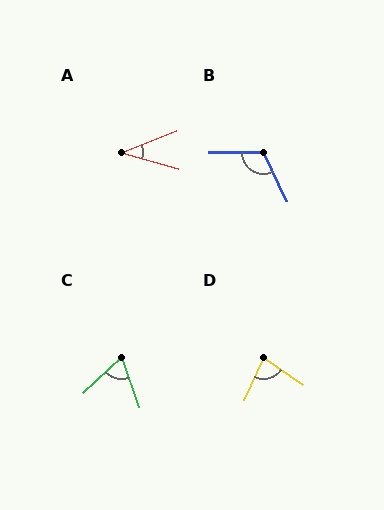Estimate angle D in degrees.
Approximately 80 degrees.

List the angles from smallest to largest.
A (37°), C (66°), D (80°), B (117°).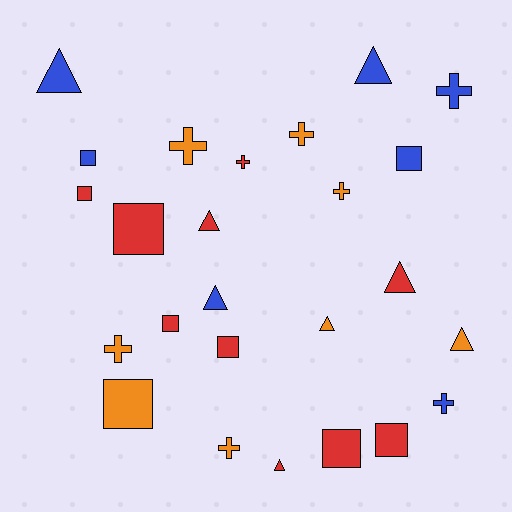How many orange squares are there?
There is 1 orange square.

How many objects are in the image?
There are 25 objects.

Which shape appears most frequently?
Square, with 9 objects.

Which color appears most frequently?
Red, with 10 objects.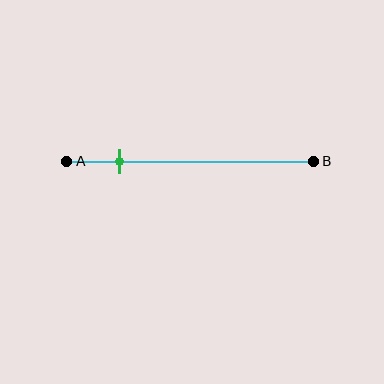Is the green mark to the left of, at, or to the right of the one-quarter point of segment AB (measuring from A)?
The green mark is to the left of the one-quarter point of segment AB.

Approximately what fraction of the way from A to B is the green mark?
The green mark is approximately 20% of the way from A to B.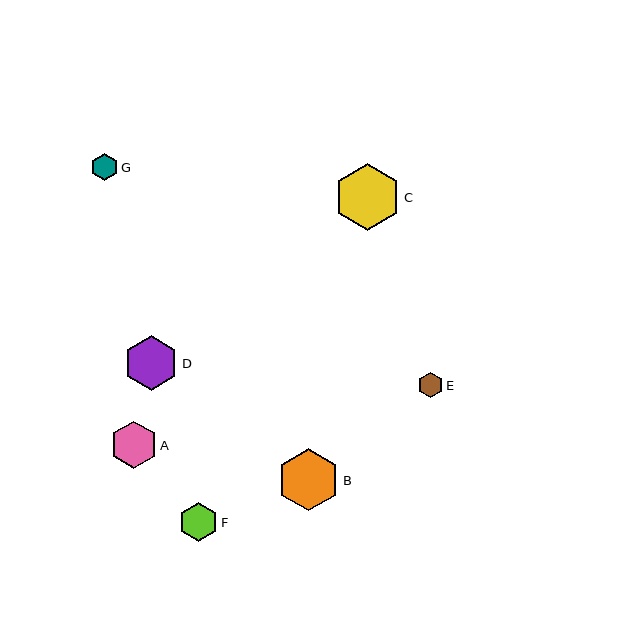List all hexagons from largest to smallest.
From largest to smallest: C, B, D, A, F, G, E.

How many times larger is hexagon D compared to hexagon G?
Hexagon D is approximately 2.0 times the size of hexagon G.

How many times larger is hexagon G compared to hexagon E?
Hexagon G is approximately 1.1 times the size of hexagon E.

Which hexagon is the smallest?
Hexagon E is the smallest with a size of approximately 25 pixels.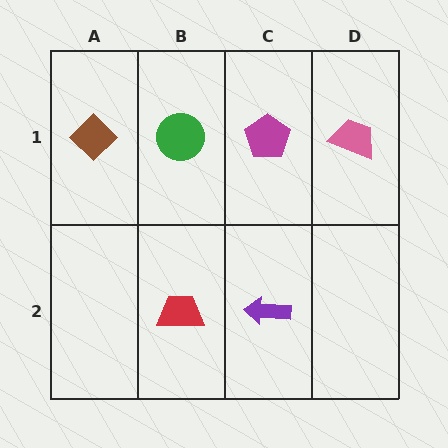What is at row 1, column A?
A brown diamond.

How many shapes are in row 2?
2 shapes.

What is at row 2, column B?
A red trapezoid.